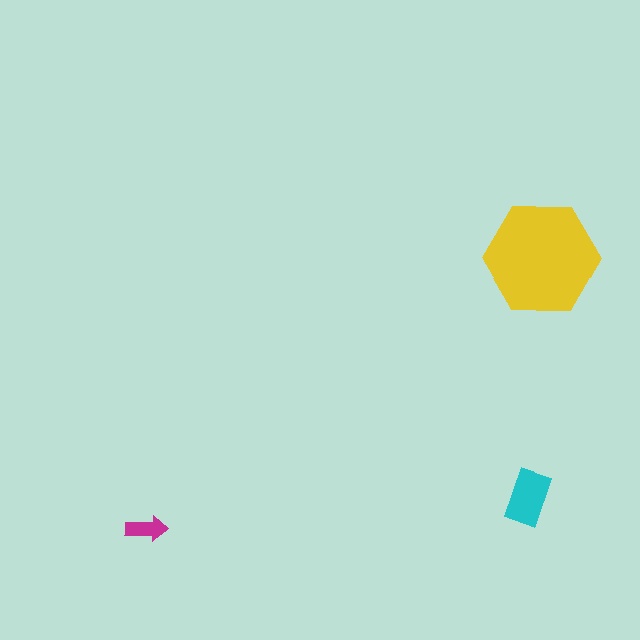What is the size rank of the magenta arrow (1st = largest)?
3rd.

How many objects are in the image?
There are 3 objects in the image.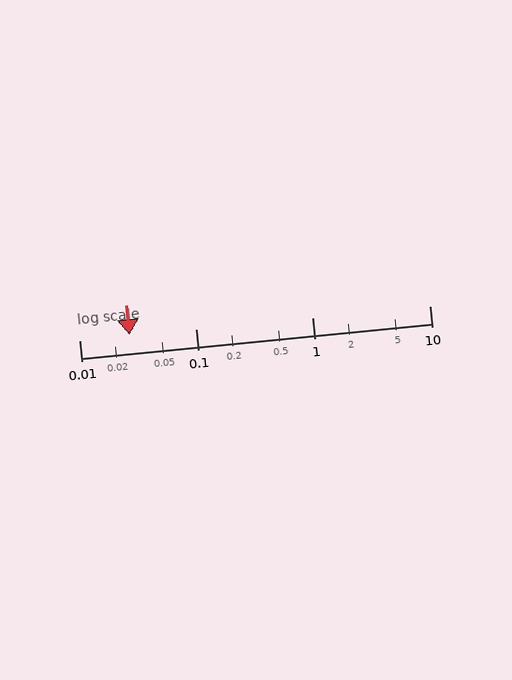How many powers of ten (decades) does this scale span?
The scale spans 3 decades, from 0.01 to 10.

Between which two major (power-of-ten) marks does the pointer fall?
The pointer is between 0.01 and 0.1.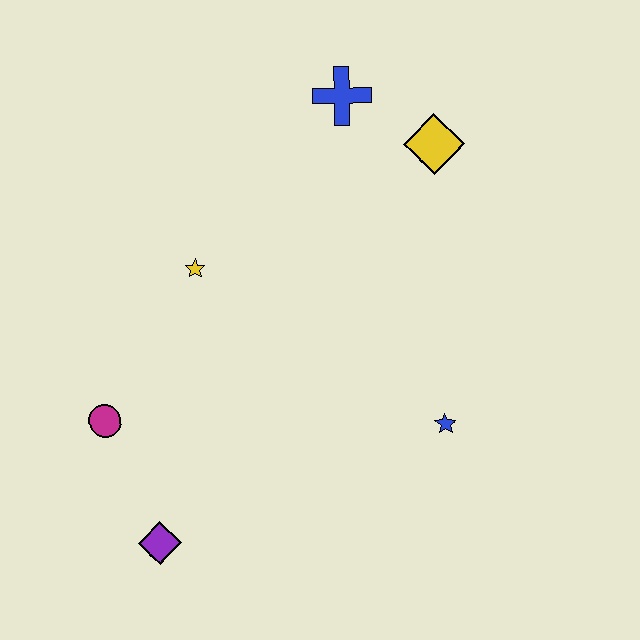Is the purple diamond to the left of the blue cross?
Yes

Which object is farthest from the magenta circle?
The yellow diamond is farthest from the magenta circle.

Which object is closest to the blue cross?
The yellow diamond is closest to the blue cross.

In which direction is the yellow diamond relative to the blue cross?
The yellow diamond is to the right of the blue cross.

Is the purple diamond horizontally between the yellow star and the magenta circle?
Yes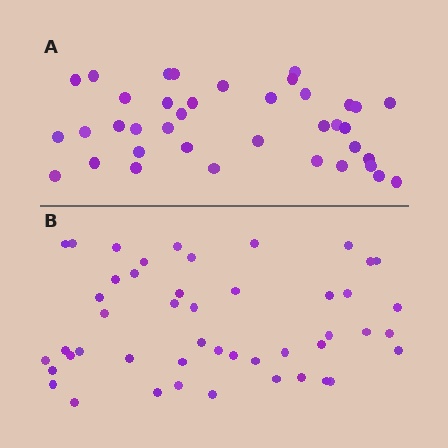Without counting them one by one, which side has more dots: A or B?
Region B (the bottom region) has more dots.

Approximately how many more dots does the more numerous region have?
Region B has roughly 8 or so more dots than region A.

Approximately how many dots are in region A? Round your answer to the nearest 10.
About 40 dots. (The exact count is 38, which rounds to 40.)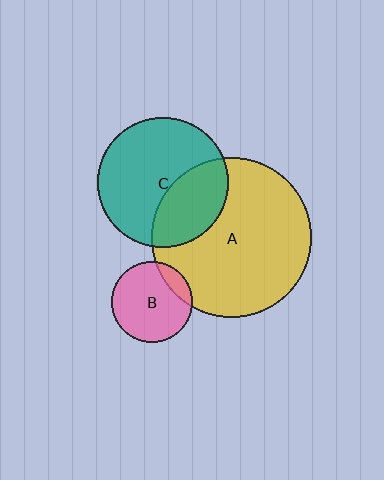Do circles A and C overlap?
Yes.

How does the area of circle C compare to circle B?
Approximately 2.6 times.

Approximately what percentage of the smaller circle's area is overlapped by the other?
Approximately 35%.